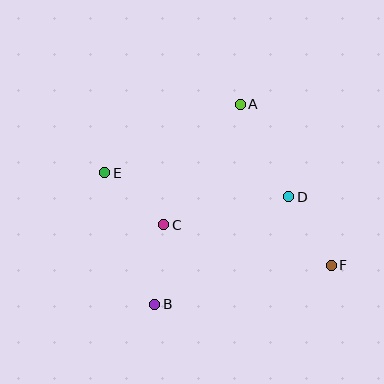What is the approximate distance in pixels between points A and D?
The distance between A and D is approximately 104 pixels.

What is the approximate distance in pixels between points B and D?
The distance between B and D is approximately 172 pixels.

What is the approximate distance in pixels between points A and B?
The distance between A and B is approximately 217 pixels.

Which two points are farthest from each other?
Points E and F are farthest from each other.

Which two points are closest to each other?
Points C and E are closest to each other.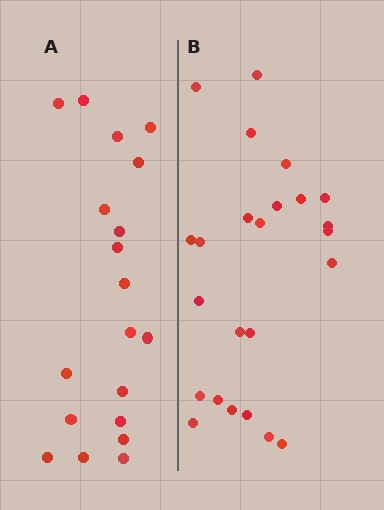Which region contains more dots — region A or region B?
Region B (the right region) has more dots.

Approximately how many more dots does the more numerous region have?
Region B has about 5 more dots than region A.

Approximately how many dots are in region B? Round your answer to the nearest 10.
About 20 dots. (The exact count is 24, which rounds to 20.)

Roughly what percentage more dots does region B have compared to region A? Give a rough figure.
About 25% more.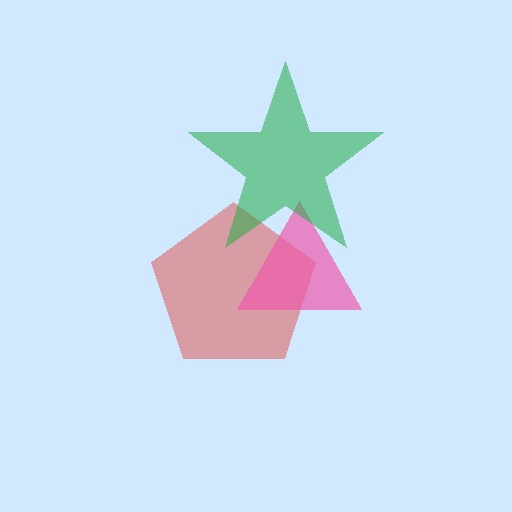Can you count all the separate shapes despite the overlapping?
Yes, there are 3 separate shapes.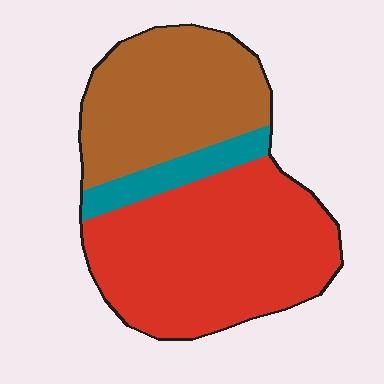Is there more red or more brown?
Red.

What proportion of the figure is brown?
Brown covers 36% of the figure.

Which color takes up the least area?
Teal, at roughly 10%.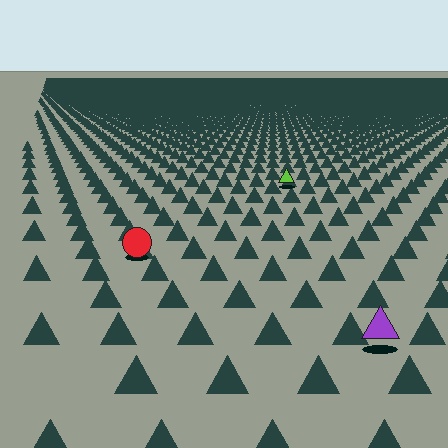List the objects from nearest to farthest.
From nearest to farthest: the purple triangle, the red circle, the lime triangle.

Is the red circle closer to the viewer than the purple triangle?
No. The purple triangle is closer — you can tell from the texture gradient: the ground texture is coarser near it.